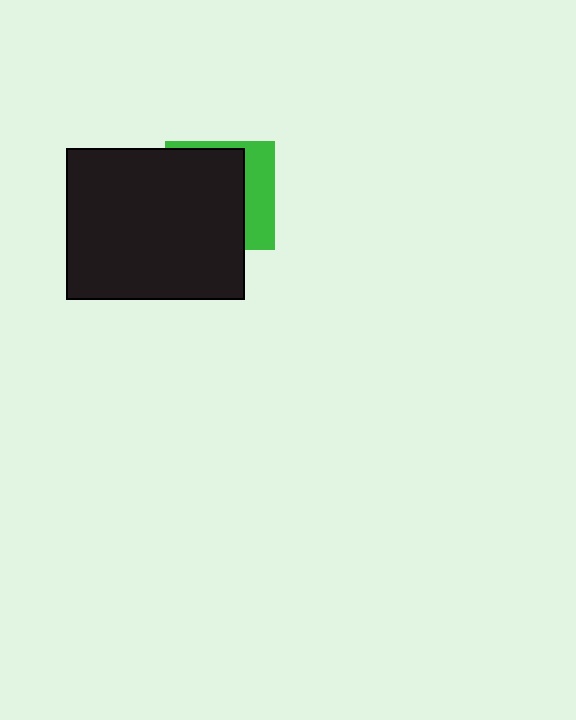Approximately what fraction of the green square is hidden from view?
Roughly 69% of the green square is hidden behind the black rectangle.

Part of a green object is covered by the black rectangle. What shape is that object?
It is a square.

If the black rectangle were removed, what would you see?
You would see the complete green square.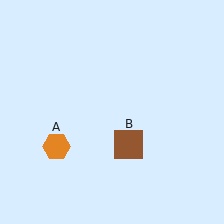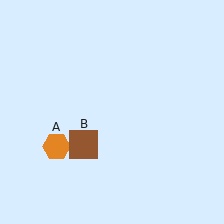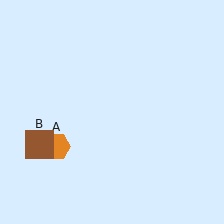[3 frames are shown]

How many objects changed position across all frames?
1 object changed position: brown square (object B).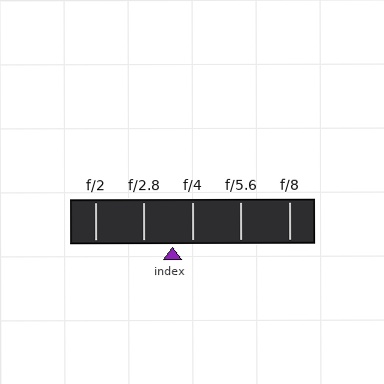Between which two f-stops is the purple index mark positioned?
The index mark is between f/2.8 and f/4.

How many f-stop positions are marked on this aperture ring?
There are 5 f-stop positions marked.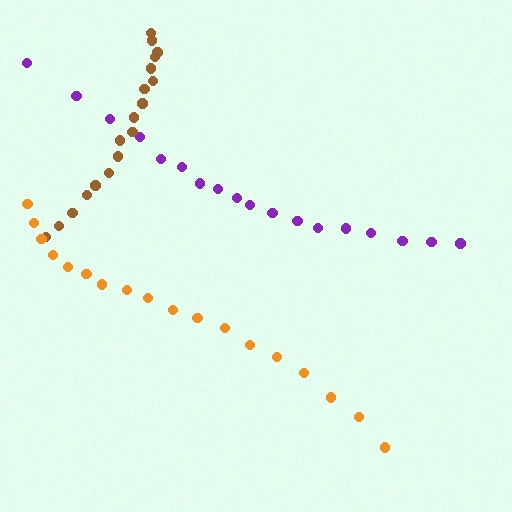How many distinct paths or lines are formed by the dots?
There are 3 distinct paths.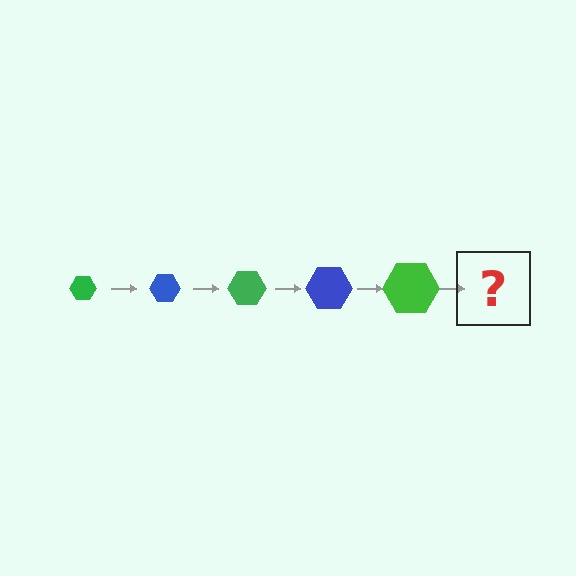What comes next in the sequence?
The next element should be a blue hexagon, larger than the previous one.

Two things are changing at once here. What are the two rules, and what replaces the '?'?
The two rules are that the hexagon grows larger each step and the color cycles through green and blue. The '?' should be a blue hexagon, larger than the previous one.